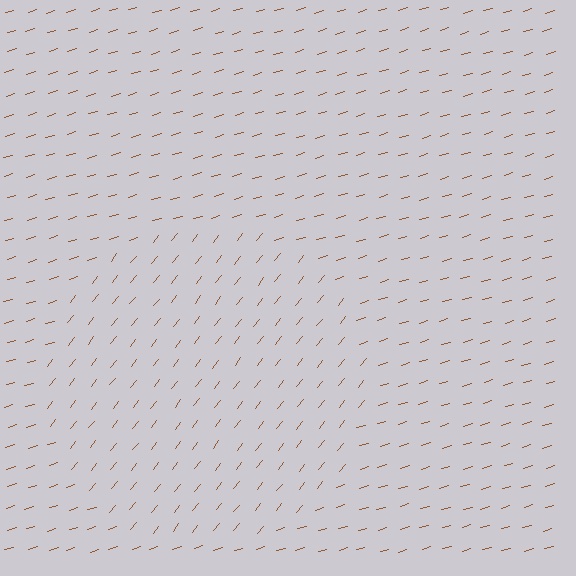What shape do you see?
I see a circle.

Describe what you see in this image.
The image is filled with small brown line segments. A circle region in the image has lines oriented differently from the surrounding lines, creating a visible texture boundary.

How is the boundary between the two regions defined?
The boundary is defined purely by a change in line orientation (approximately 35 degrees difference). All lines are the same color and thickness.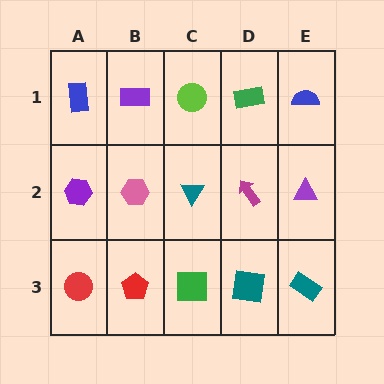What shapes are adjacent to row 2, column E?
A blue semicircle (row 1, column E), a teal rectangle (row 3, column E), a magenta arrow (row 2, column D).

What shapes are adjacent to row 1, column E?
A purple triangle (row 2, column E), a green rectangle (row 1, column D).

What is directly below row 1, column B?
A pink hexagon.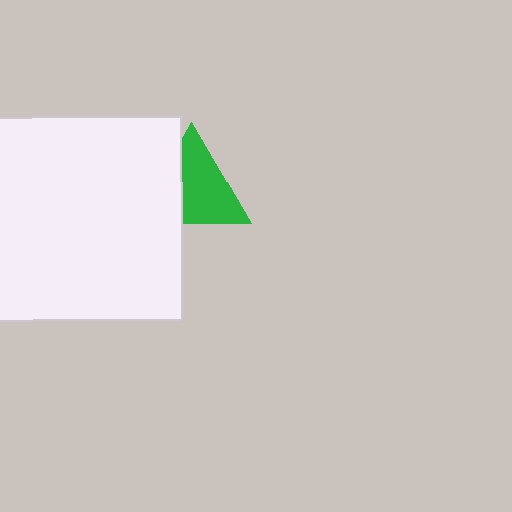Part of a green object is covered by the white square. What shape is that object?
It is a triangle.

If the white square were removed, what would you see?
You would see the complete green triangle.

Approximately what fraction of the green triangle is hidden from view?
Roughly 35% of the green triangle is hidden behind the white square.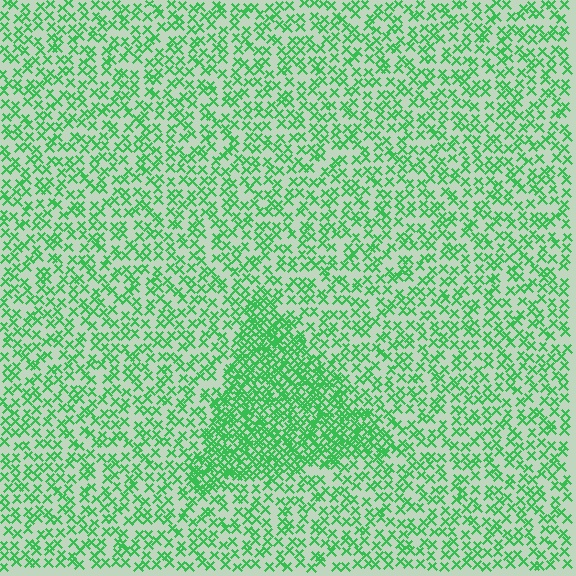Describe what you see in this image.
The image contains small green elements arranged at two different densities. A triangle-shaped region is visible where the elements are more densely packed than the surrounding area.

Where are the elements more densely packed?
The elements are more densely packed inside the triangle boundary.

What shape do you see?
I see a triangle.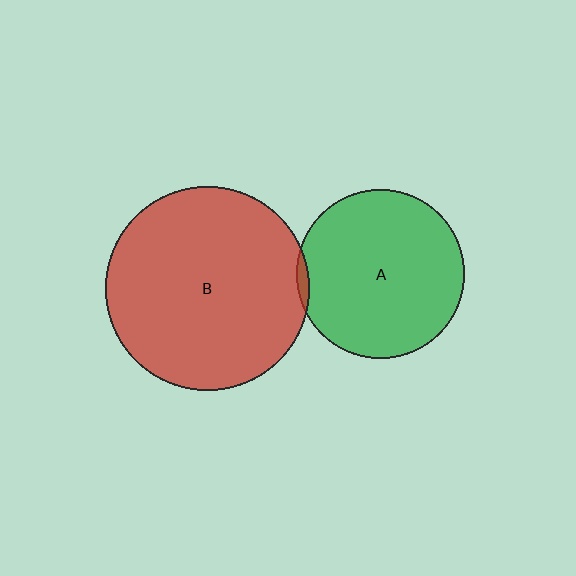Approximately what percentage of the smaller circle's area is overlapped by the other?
Approximately 5%.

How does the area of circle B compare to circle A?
Approximately 1.5 times.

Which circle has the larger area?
Circle B (red).